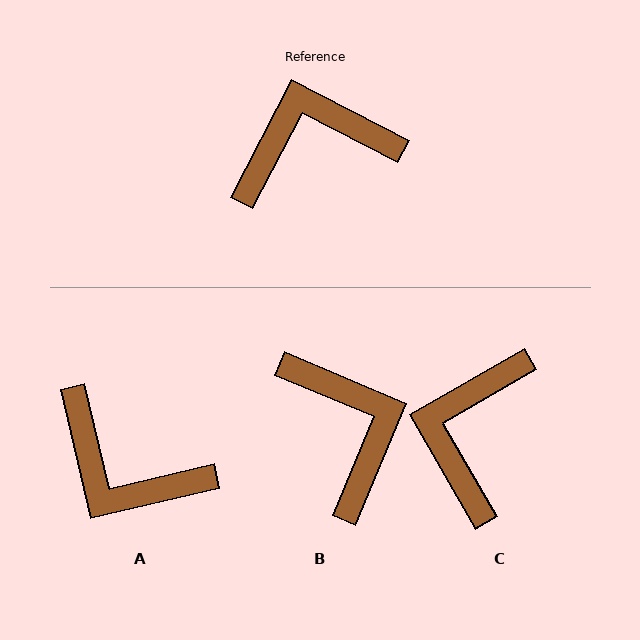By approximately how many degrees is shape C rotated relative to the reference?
Approximately 58 degrees counter-clockwise.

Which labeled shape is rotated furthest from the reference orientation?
A, about 131 degrees away.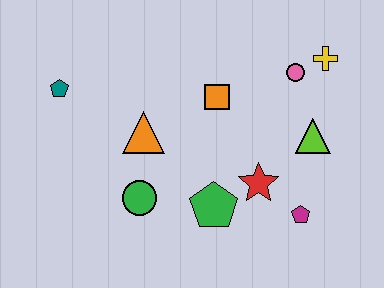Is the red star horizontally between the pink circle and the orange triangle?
Yes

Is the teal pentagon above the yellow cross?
No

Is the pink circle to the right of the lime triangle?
No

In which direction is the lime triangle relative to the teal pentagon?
The lime triangle is to the right of the teal pentagon.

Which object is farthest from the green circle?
The yellow cross is farthest from the green circle.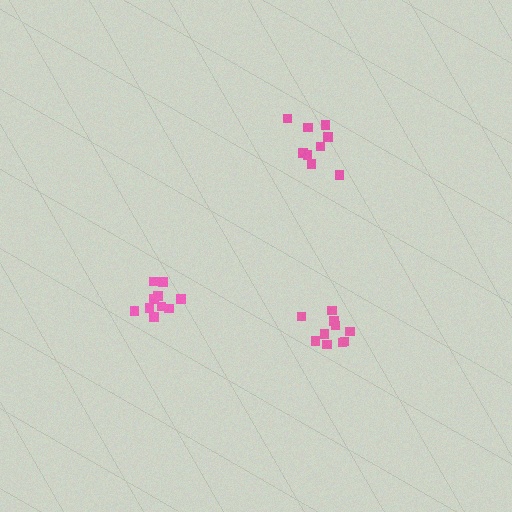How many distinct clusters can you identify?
There are 3 distinct clusters.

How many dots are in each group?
Group 1: 9 dots, Group 2: 10 dots, Group 3: 10 dots (29 total).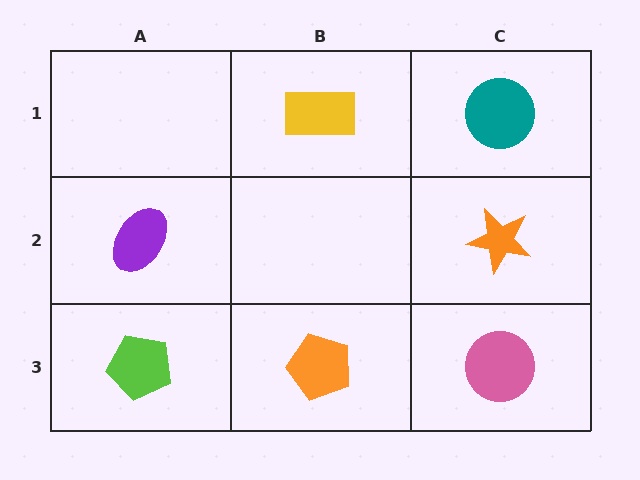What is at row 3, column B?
An orange pentagon.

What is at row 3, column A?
A lime pentagon.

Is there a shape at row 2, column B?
No, that cell is empty.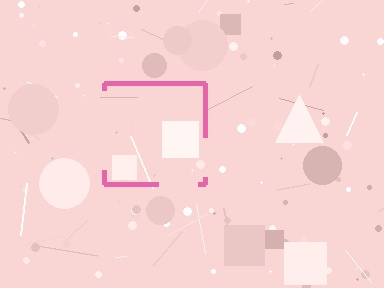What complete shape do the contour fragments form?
The contour fragments form a square.